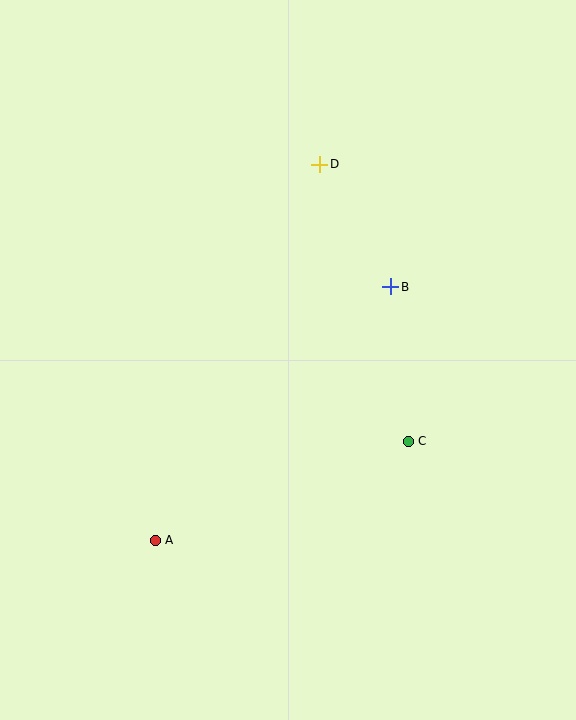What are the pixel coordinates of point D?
Point D is at (320, 164).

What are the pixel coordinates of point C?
Point C is at (408, 441).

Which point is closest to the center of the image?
Point B at (391, 287) is closest to the center.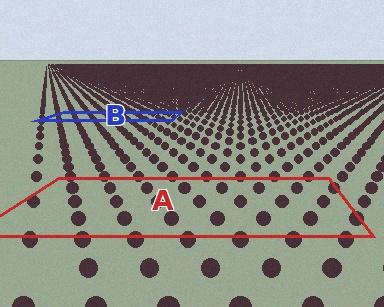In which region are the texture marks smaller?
The texture marks are smaller in region B, because it is farther away.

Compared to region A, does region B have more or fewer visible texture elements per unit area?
Region B has more texture elements per unit area — they are packed more densely because it is farther away.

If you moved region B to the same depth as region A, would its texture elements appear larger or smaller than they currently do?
They would appear larger. At a closer depth, the same texture elements are projected at a bigger on-screen size.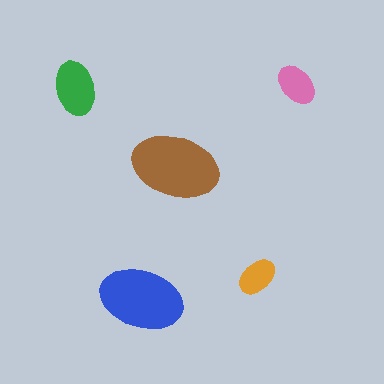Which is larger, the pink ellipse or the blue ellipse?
The blue one.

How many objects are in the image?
There are 5 objects in the image.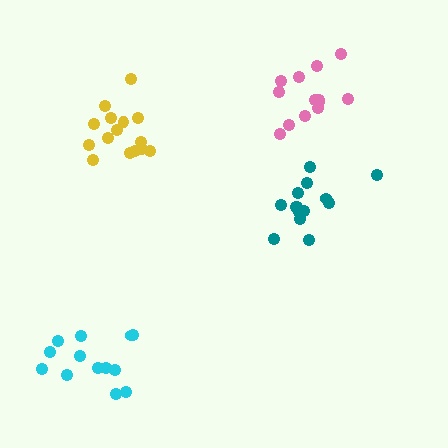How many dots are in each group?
Group 1: 13 dots, Group 2: 13 dots, Group 3: 14 dots, Group 4: 15 dots (55 total).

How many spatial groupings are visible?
There are 4 spatial groupings.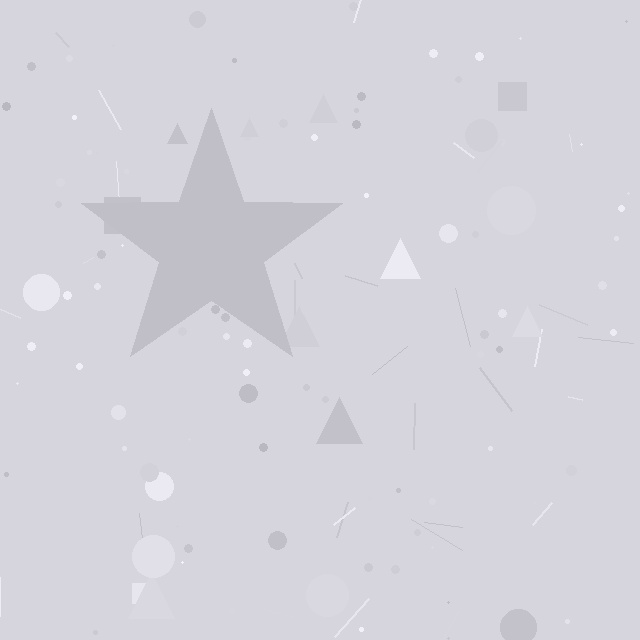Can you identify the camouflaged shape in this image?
The camouflaged shape is a star.